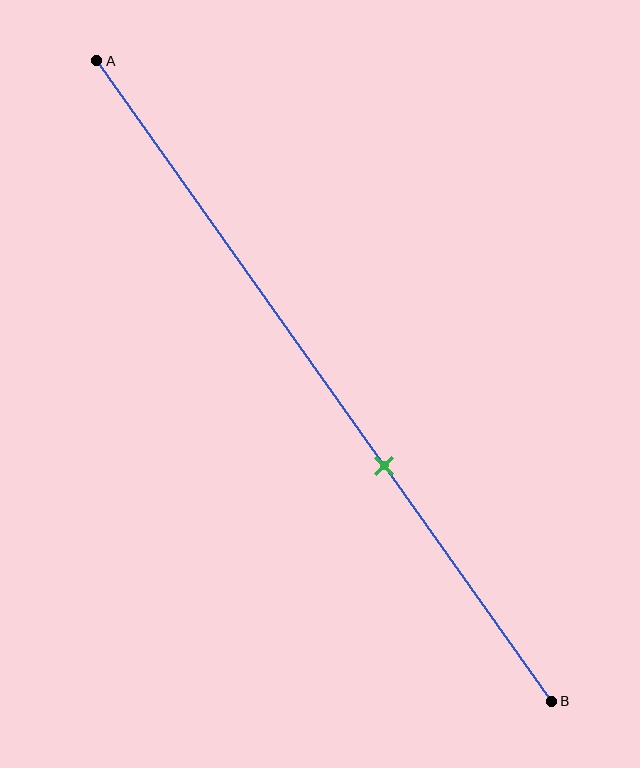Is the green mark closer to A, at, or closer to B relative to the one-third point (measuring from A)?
The green mark is closer to point B than the one-third point of segment AB.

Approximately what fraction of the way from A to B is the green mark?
The green mark is approximately 65% of the way from A to B.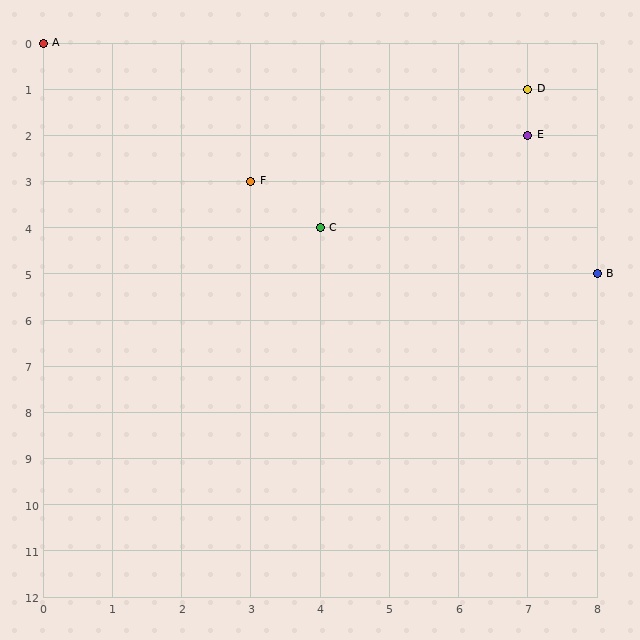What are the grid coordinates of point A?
Point A is at grid coordinates (0, 0).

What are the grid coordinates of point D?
Point D is at grid coordinates (7, 1).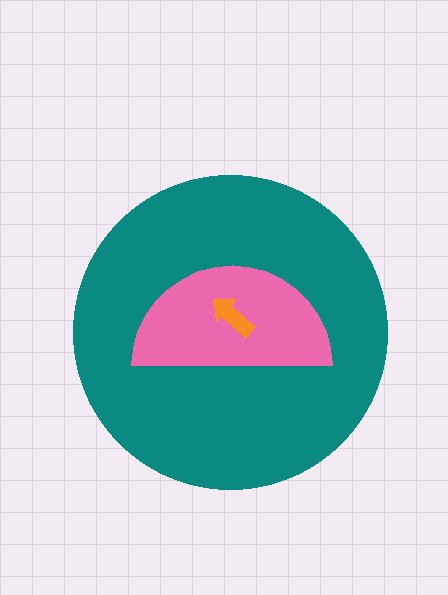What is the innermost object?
The orange arrow.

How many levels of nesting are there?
3.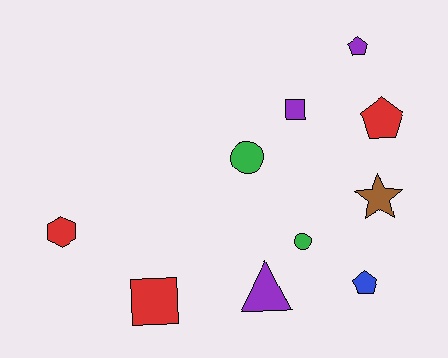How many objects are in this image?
There are 10 objects.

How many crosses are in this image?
There are no crosses.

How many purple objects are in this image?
There are 3 purple objects.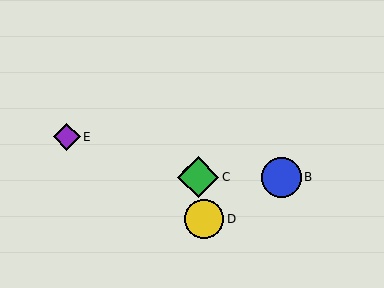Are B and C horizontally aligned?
Yes, both are at y≈177.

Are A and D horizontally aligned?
No, A is at y≈177 and D is at y≈219.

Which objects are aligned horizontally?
Objects A, B, C are aligned horizontally.